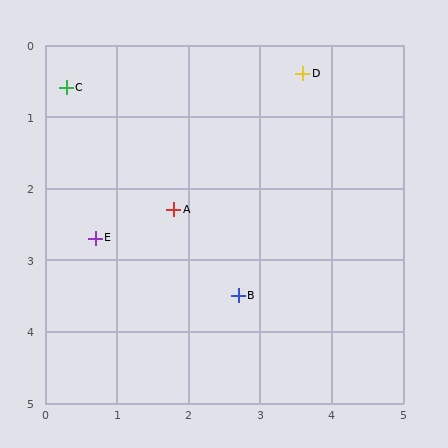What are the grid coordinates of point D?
Point D is at approximately (3.6, 0.4).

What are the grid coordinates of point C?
Point C is at approximately (0.3, 0.6).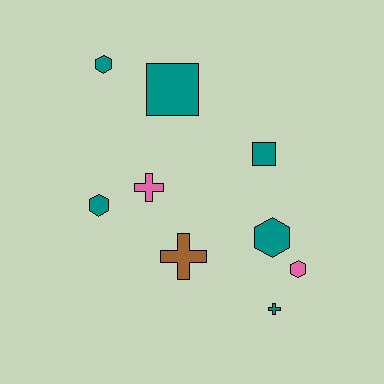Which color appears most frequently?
Teal, with 6 objects.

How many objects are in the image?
There are 9 objects.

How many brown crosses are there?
There is 1 brown cross.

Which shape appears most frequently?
Hexagon, with 4 objects.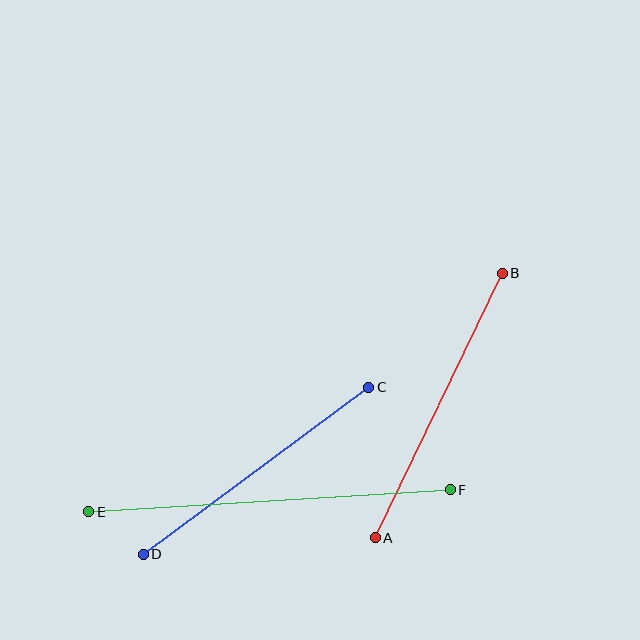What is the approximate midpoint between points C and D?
The midpoint is at approximately (256, 471) pixels.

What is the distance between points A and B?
The distance is approximately 293 pixels.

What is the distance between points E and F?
The distance is approximately 362 pixels.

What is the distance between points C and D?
The distance is approximately 281 pixels.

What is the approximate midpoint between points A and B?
The midpoint is at approximately (439, 406) pixels.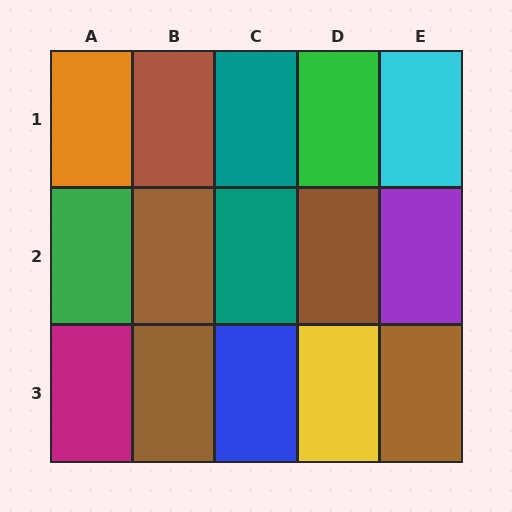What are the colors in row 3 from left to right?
Magenta, brown, blue, yellow, brown.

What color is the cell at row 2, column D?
Brown.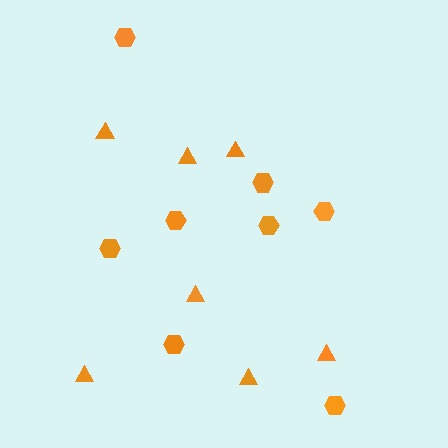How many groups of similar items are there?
There are 2 groups: one group of triangles (7) and one group of hexagons (8).